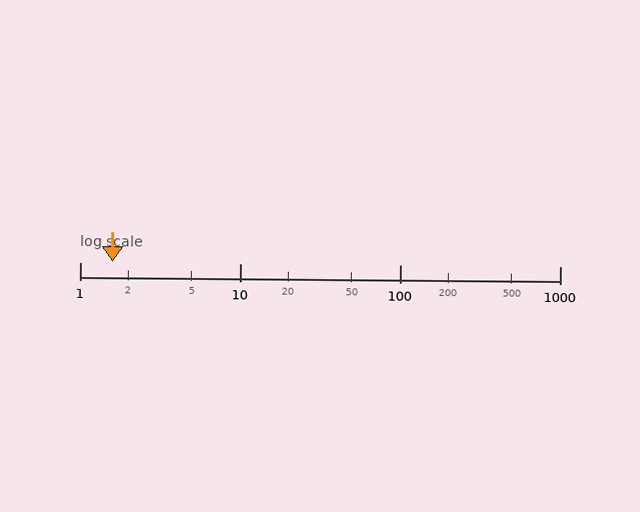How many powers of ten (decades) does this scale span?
The scale spans 3 decades, from 1 to 1000.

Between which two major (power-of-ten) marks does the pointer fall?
The pointer is between 1 and 10.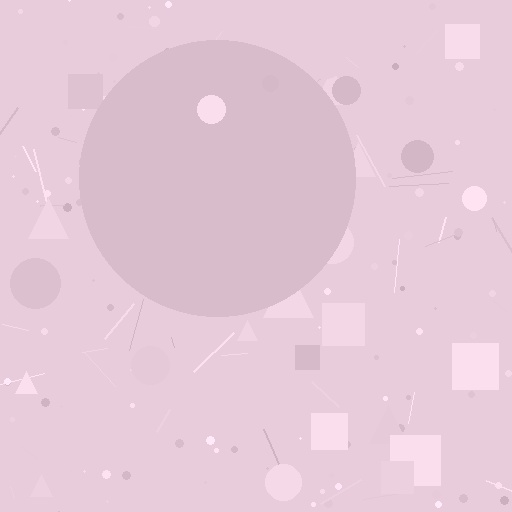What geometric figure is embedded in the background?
A circle is embedded in the background.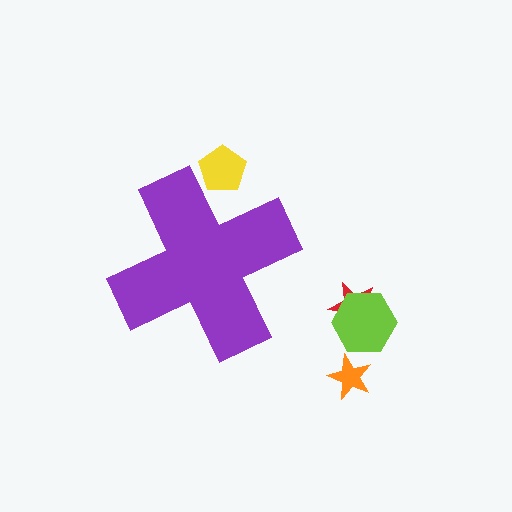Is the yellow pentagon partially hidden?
Yes, the yellow pentagon is partially hidden behind the purple cross.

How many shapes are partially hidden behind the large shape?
1 shape is partially hidden.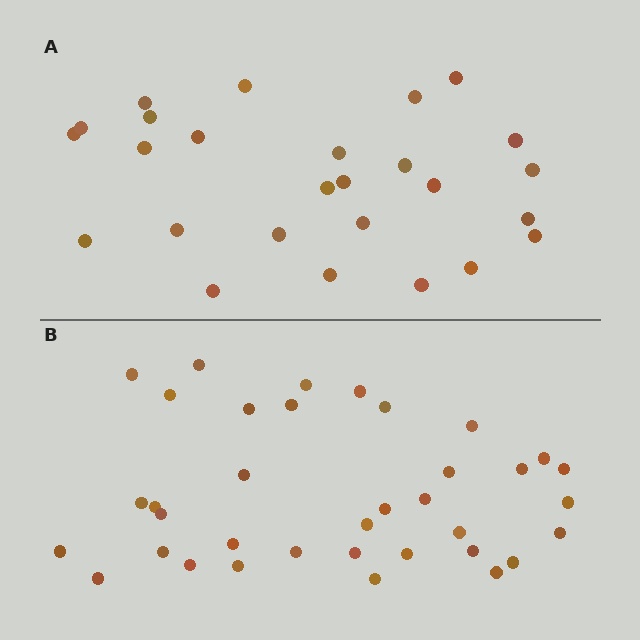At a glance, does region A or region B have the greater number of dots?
Region B (the bottom region) has more dots.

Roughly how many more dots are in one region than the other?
Region B has roughly 10 or so more dots than region A.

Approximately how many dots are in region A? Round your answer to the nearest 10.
About 30 dots. (The exact count is 26, which rounds to 30.)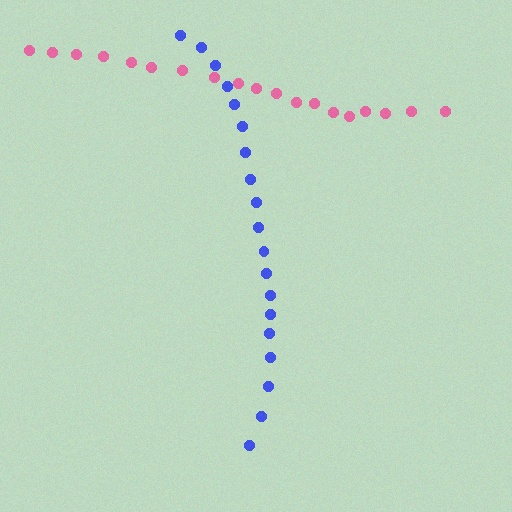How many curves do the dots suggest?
There are 2 distinct paths.